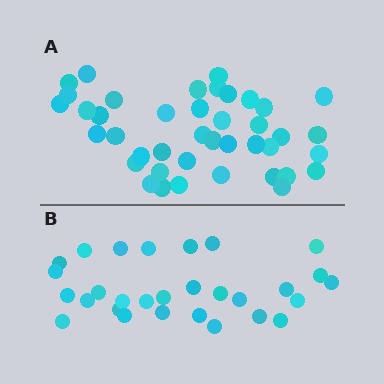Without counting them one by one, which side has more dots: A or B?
Region A (the top region) has more dots.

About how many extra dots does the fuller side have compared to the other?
Region A has roughly 12 or so more dots than region B.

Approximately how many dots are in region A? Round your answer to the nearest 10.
About 40 dots. (The exact count is 41, which rounds to 40.)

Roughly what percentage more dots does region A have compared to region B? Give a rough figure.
About 40% more.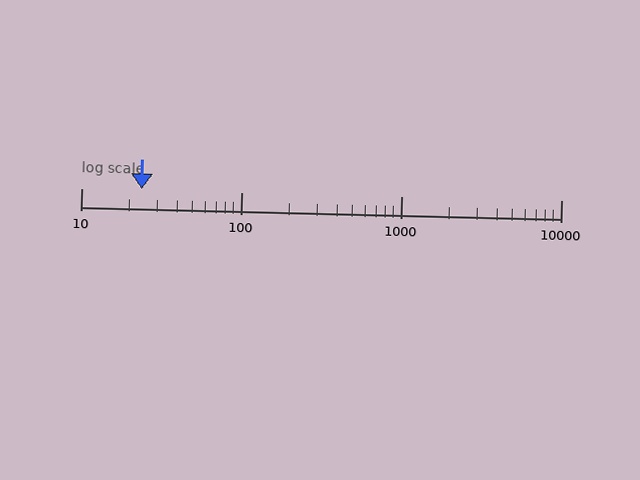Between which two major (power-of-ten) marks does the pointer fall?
The pointer is between 10 and 100.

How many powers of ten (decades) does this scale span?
The scale spans 3 decades, from 10 to 10000.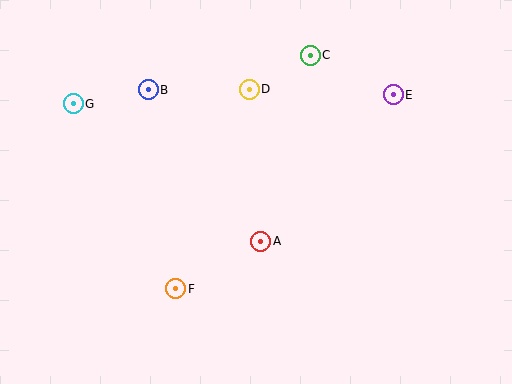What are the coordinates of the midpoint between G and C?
The midpoint between G and C is at (192, 79).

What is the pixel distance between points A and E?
The distance between A and E is 197 pixels.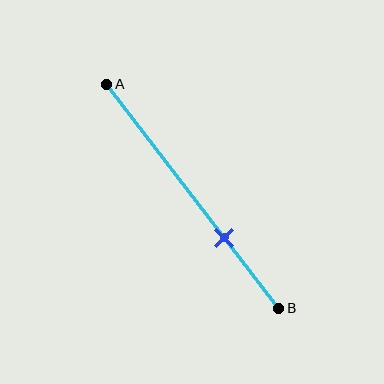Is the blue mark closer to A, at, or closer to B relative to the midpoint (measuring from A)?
The blue mark is closer to point B than the midpoint of segment AB.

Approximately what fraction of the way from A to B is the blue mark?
The blue mark is approximately 70% of the way from A to B.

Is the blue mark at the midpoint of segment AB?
No, the mark is at about 70% from A, not at the 50% midpoint.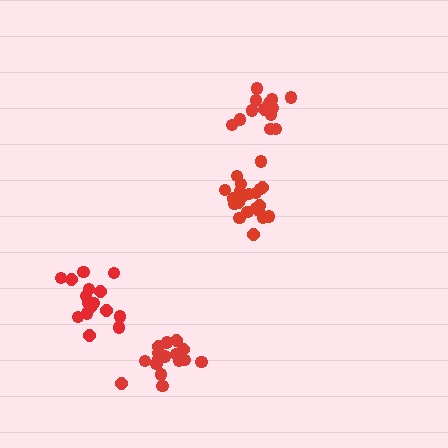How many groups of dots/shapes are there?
There are 4 groups.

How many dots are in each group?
Group 1: 16 dots, Group 2: 21 dots, Group 3: 15 dots, Group 4: 16 dots (68 total).